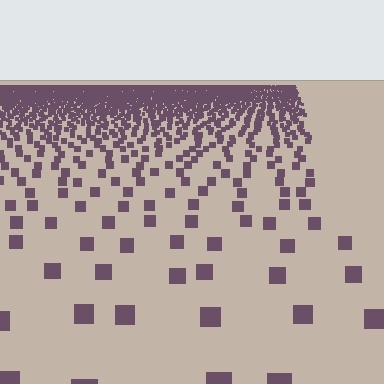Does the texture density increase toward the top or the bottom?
Density increases toward the top.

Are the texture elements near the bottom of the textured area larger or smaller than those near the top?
Larger. Near the bottom, elements are closer to the viewer and appear at a bigger on-screen size.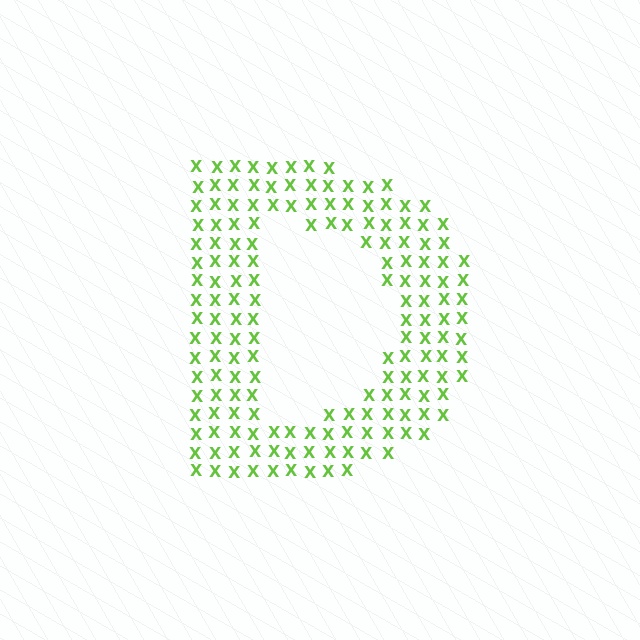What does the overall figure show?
The overall figure shows the letter D.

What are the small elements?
The small elements are letter X's.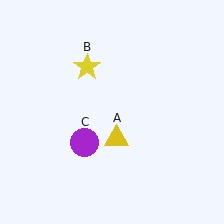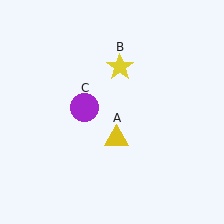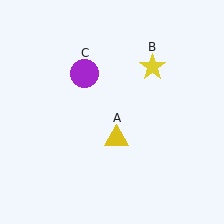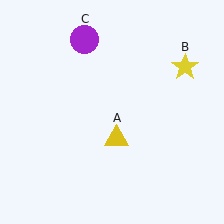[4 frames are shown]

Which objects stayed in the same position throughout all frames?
Yellow triangle (object A) remained stationary.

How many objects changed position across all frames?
2 objects changed position: yellow star (object B), purple circle (object C).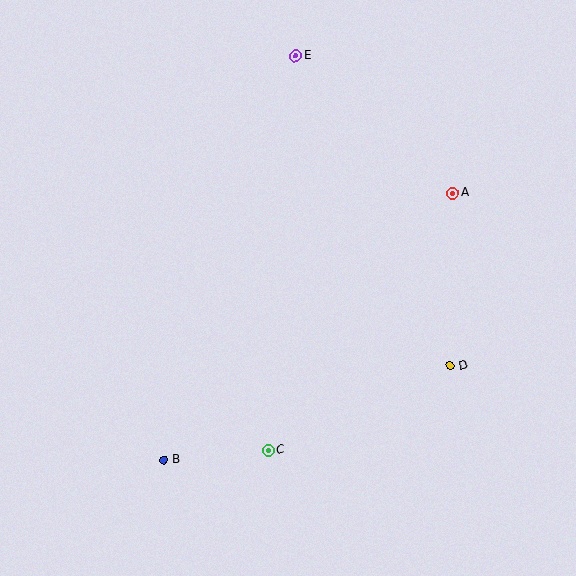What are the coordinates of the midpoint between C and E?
The midpoint between C and E is at (282, 253).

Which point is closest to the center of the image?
Point C at (268, 450) is closest to the center.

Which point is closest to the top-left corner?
Point E is closest to the top-left corner.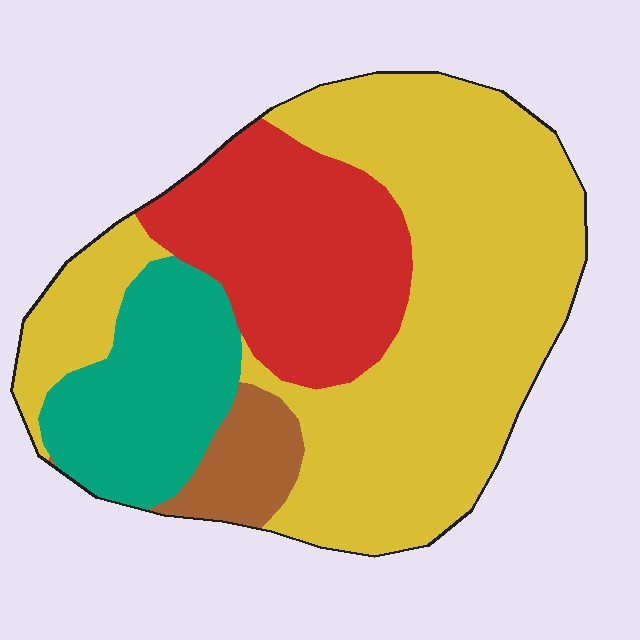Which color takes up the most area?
Yellow, at roughly 55%.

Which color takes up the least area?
Brown, at roughly 5%.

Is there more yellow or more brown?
Yellow.